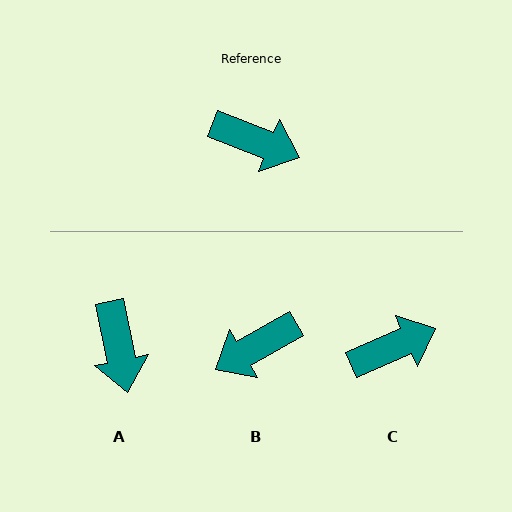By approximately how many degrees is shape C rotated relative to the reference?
Approximately 45 degrees counter-clockwise.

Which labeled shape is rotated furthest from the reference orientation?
B, about 129 degrees away.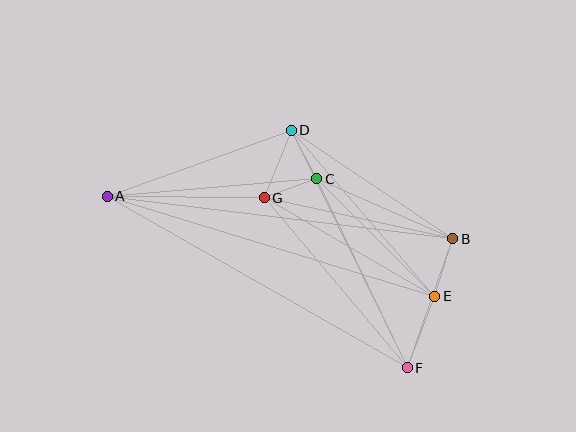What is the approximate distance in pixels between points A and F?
The distance between A and F is approximately 346 pixels.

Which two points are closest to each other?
Points C and D are closest to each other.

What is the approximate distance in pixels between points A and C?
The distance between A and C is approximately 210 pixels.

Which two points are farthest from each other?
Points A and B are farthest from each other.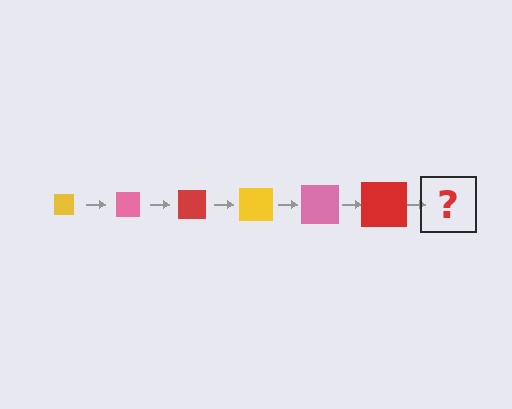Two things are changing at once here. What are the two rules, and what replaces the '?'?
The two rules are that the square grows larger each step and the color cycles through yellow, pink, and red. The '?' should be a yellow square, larger than the previous one.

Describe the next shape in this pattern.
It should be a yellow square, larger than the previous one.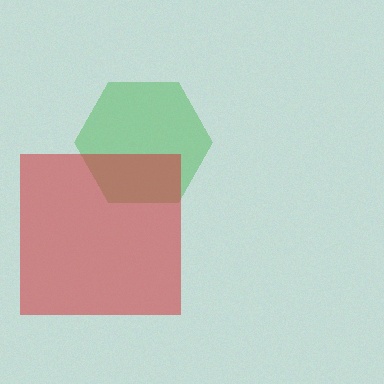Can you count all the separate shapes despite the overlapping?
Yes, there are 2 separate shapes.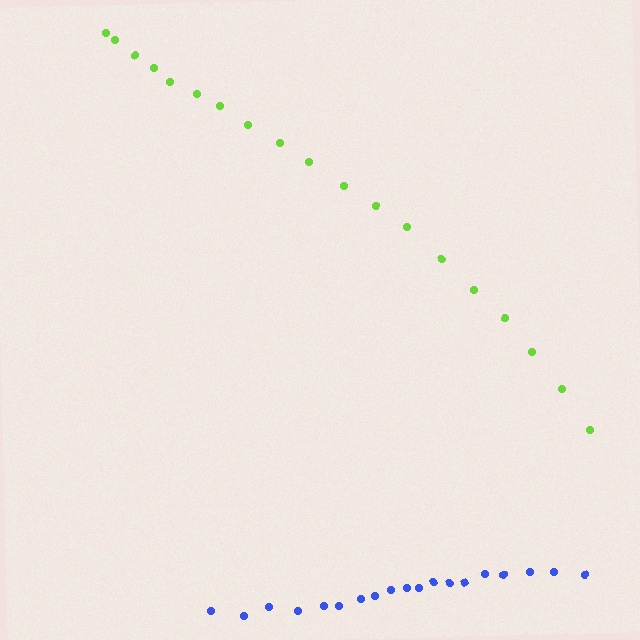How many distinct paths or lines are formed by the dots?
There are 2 distinct paths.